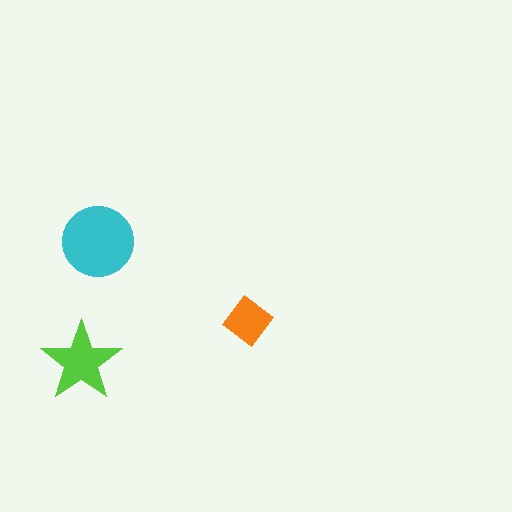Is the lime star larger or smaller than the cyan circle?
Smaller.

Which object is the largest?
The cyan circle.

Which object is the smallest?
The orange diamond.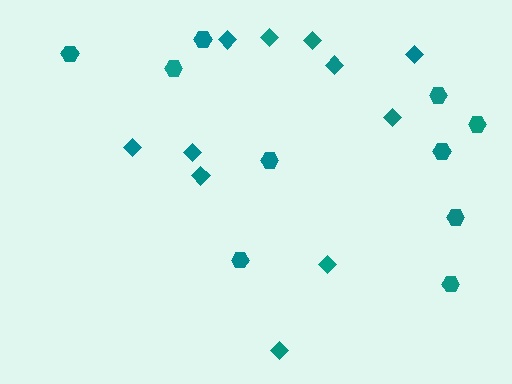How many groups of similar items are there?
There are 2 groups: one group of hexagons (10) and one group of diamonds (11).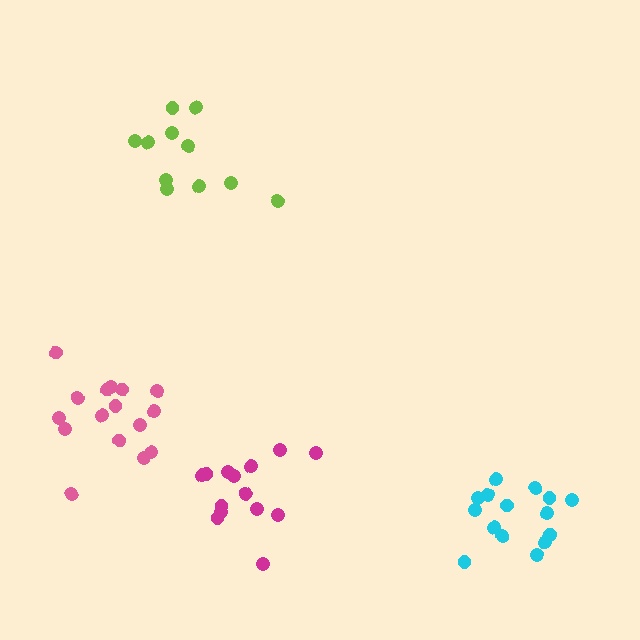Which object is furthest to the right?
The cyan cluster is rightmost.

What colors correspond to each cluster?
The clusters are colored: lime, magenta, pink, cyan.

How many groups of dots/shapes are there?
There are 4 groups.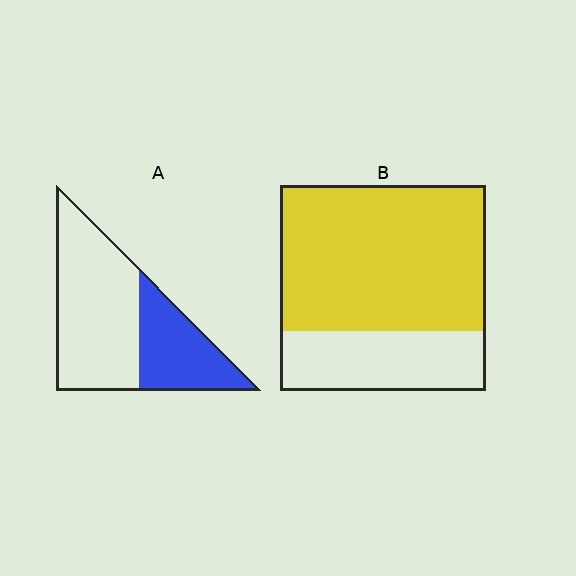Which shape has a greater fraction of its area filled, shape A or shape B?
Shape B.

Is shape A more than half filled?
No.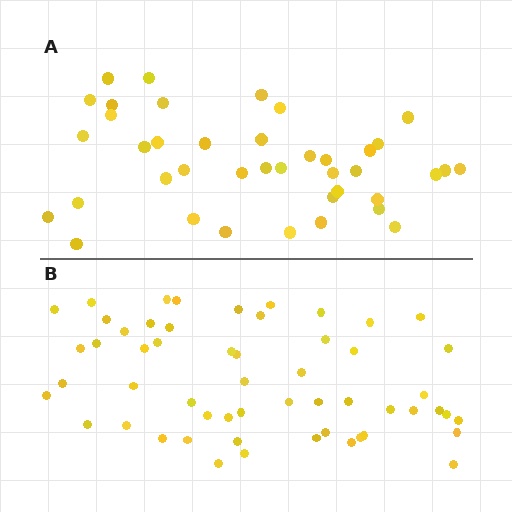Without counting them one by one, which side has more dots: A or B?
Region B (the bottom region) has more dots.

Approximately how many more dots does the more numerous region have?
Region B has approximately 15 more dots than region A.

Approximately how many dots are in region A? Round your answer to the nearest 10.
About 40 dots.